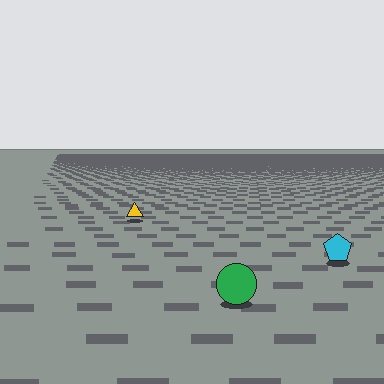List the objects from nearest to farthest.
From nearest to farthest: the green circle, the cyan pentagon, the yellow triangle.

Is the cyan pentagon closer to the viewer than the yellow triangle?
Yes. The cyan pentagon is closer — you can tell from the texture gradient: the ground texture is coarser near it.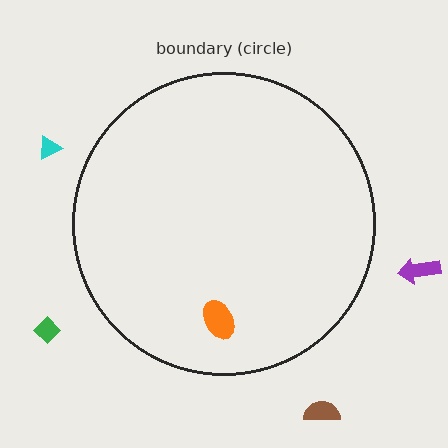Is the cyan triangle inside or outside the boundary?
Outside.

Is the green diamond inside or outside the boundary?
Outside.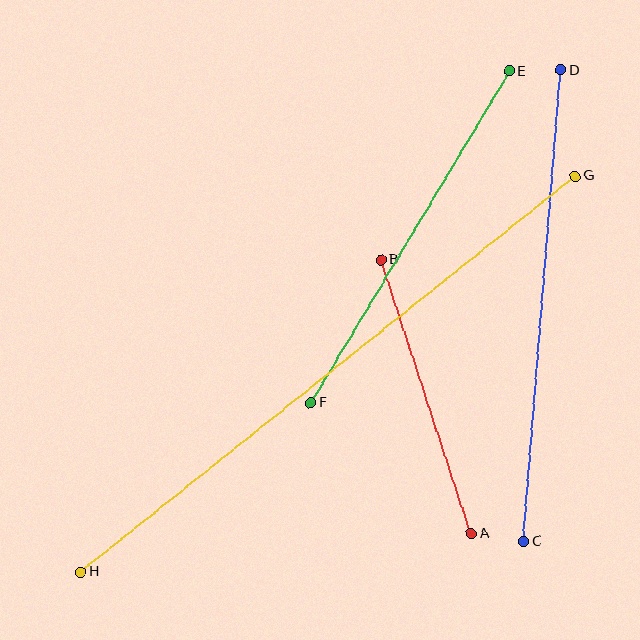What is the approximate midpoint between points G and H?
The midpoint is at approximately (328, 374) pixels.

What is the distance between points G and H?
The distance is approximately 634 pixels.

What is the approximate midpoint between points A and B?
The midpoint is at approximately (426, 397) pixels.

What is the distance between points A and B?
The distance is approximately 288 pixels.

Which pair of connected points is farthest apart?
Points G and H are farthest apart.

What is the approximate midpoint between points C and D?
The midpoint is at approximately (542, 306) pixels.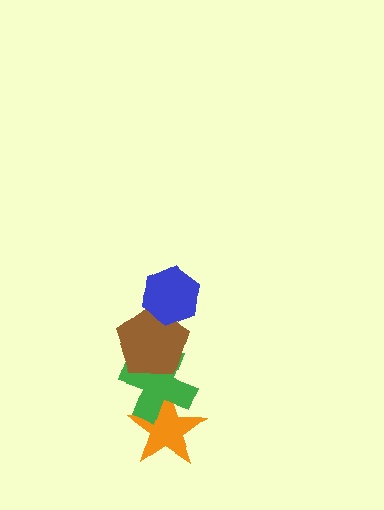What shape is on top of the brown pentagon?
The blue hexagon is on top of the brown pentagon.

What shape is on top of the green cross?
The brown pentagon is on top of the green cross.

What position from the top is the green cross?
The green cross is 3rd from the top.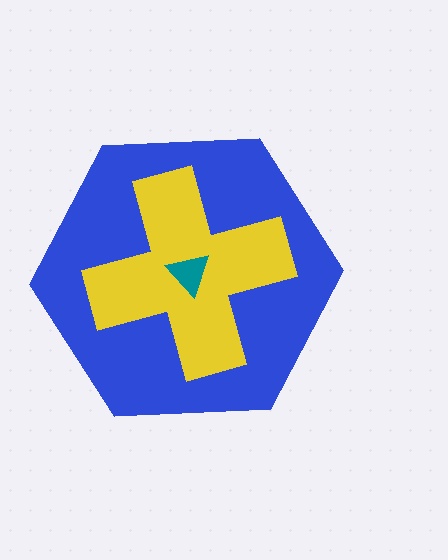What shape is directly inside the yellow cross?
The teal triangle.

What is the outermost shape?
The blue hexagon.